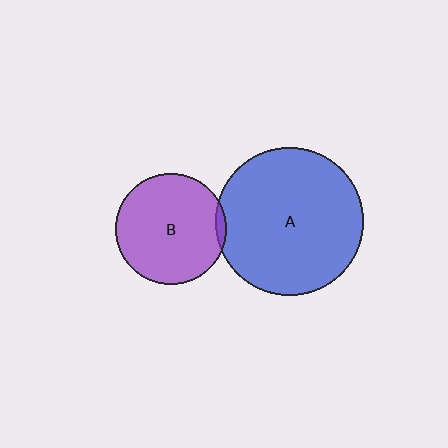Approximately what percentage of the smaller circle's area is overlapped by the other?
Approximately 5%.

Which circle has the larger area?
Circle A (blue).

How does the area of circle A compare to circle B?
Approximately 1.8 times.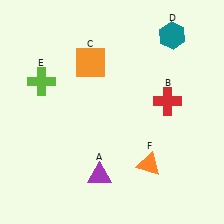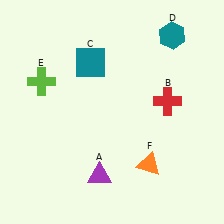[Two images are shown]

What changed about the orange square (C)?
In Image 1, C is orange. In Image 2, it changed to teal.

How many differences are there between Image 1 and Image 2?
There is 1 difference between the two images.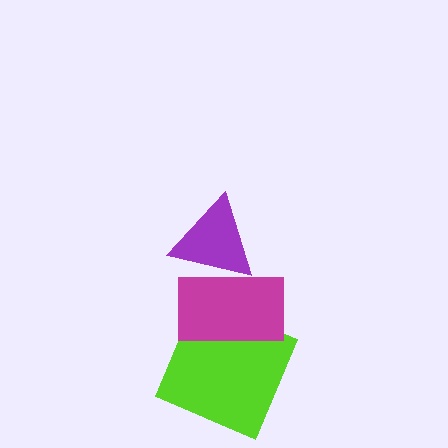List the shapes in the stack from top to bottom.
From top to bottom: the purple triangle, the magenta rectangle, the lime square.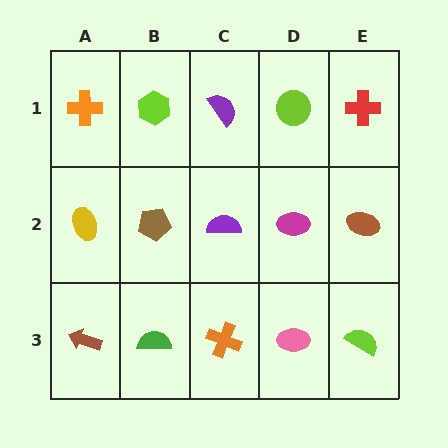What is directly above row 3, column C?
A purple semicircle.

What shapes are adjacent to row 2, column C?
A purple semicircle (row 1, column C), an orange cross (row 3, column C), a brown pentagon (row 2, column B), a magenta ellipse (row 2, column D).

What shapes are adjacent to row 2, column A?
An orange cross (row 1, column A), a brown arrow (row 3, column A), a brown pentagon (row 2, column B).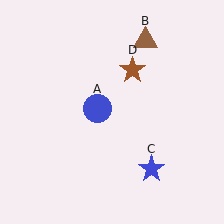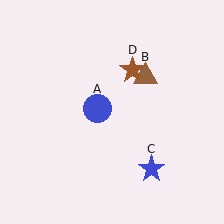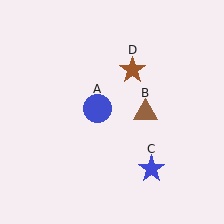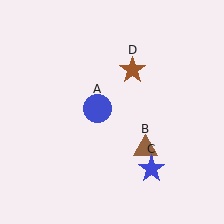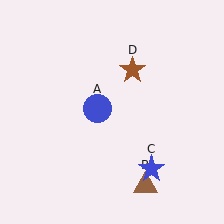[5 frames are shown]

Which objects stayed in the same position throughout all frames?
Blue circle (object A) and blue star (object C) and brown star (object D) remained stationary.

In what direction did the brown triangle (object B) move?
The brown triangle (object B) moved down.